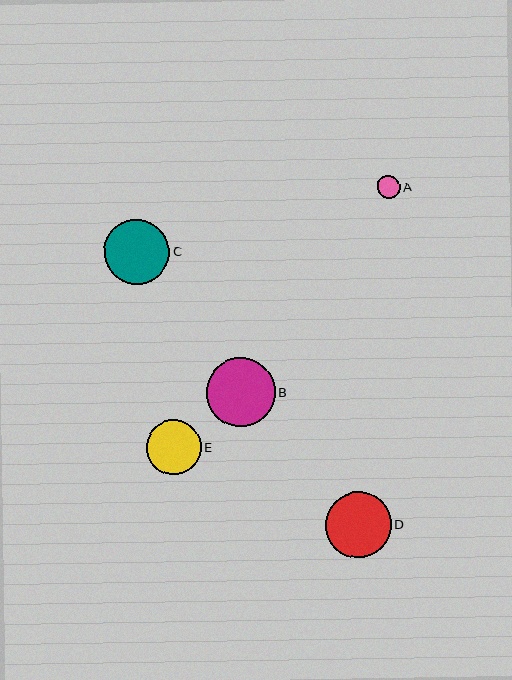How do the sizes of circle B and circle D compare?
Circle B and circle D are approximately the same size.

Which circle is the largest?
Circle B is the largest with a size of approximately 69 pixels.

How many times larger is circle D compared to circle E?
Circle D is approximately 1.2 times the size of circle E.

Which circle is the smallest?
Circle A is the smallest with a size of approximately 23 pixels.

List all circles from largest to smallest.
From largest to smallest: B, D, C, E, A.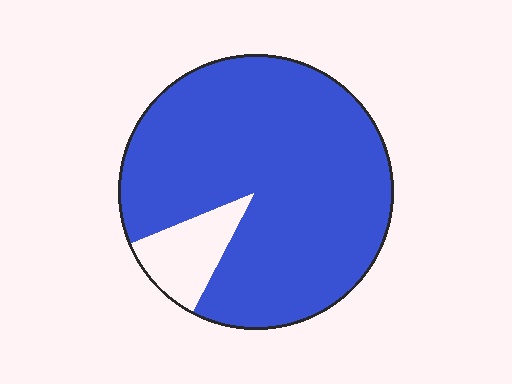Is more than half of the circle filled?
Yes.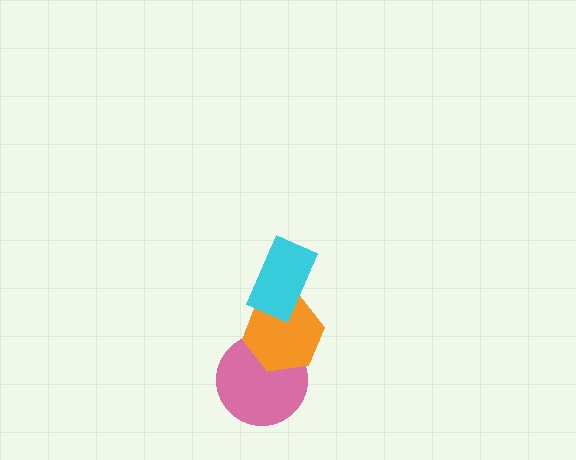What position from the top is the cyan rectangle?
The cyan rectangle is 1st from the top.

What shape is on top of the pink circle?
The orange hexagon is on top of the pink circle.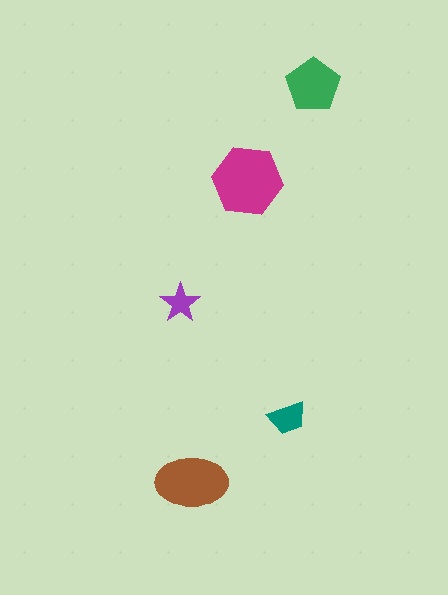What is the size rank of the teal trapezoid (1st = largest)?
4th.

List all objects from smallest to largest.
The purple star, the teal trapezoid, the green pentagon, the brown ellipse, the magenta hexagon.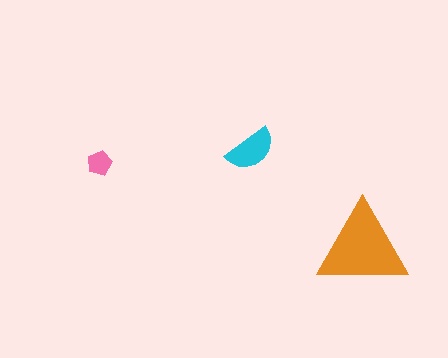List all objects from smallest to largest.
The pink pentagon, the cyan semicircle, the orange triangle.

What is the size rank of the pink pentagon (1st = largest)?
3rd.